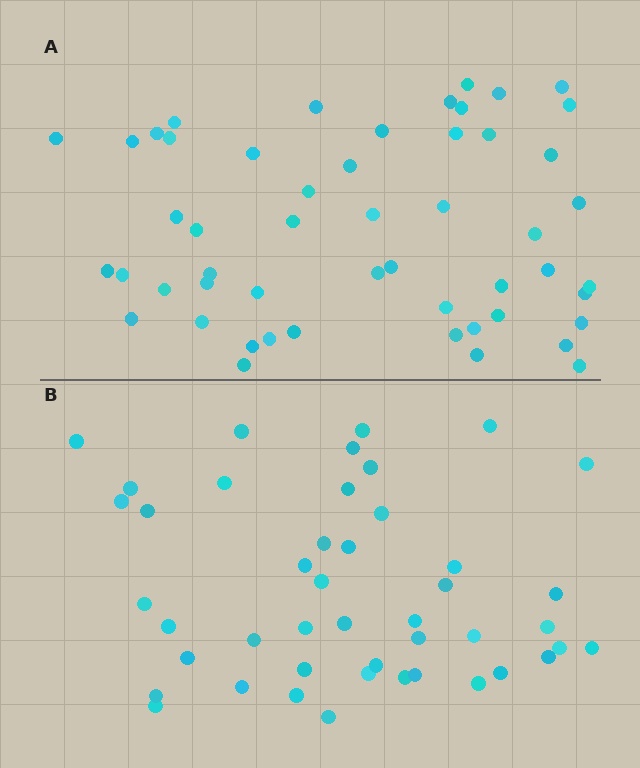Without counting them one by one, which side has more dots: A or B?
Region A (the top region) has more dots.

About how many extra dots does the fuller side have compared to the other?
Region A has roughly 8 or so more dots than region B.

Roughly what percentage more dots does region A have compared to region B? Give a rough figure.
About 15% more.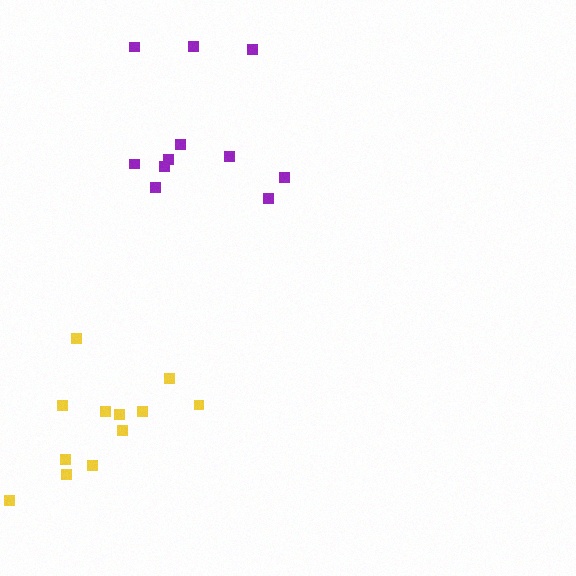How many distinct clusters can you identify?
There are 2 distinct clusters.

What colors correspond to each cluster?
The clusters are colored: yellow, purple.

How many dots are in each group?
Group 1: 12 dots, Group 2: 11 dots (23 total).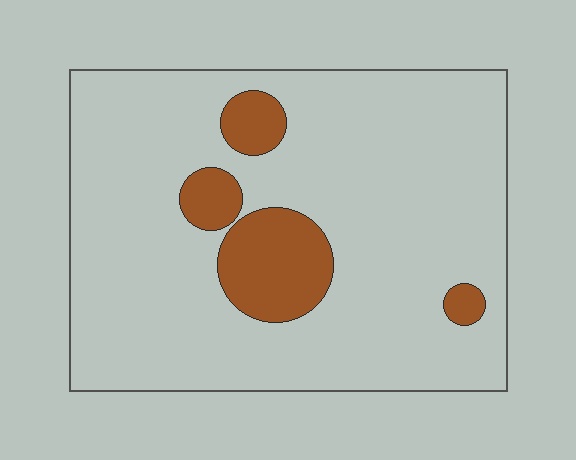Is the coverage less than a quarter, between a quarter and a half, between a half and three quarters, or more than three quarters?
Less than a quarter.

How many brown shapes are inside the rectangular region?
4.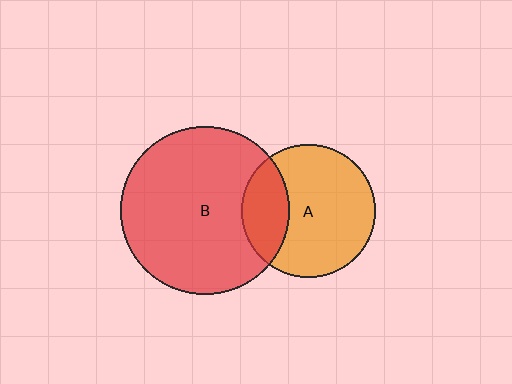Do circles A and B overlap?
Yes.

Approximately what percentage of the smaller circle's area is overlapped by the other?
Approximately 25%.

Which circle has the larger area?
Circle B (red).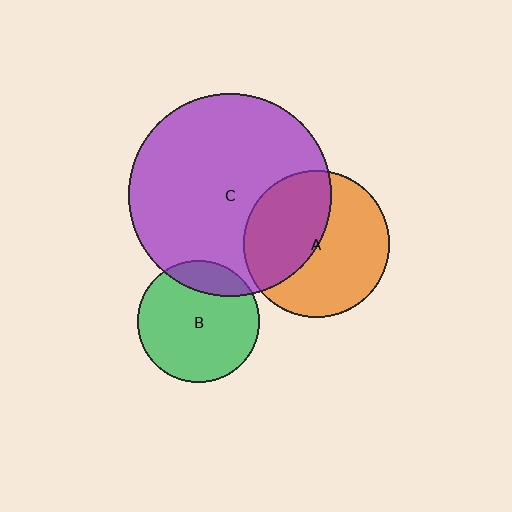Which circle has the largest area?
Circle C (purple).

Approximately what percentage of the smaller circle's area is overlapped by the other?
Approximately 45%.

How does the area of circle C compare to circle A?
Approximately 1.9 times.